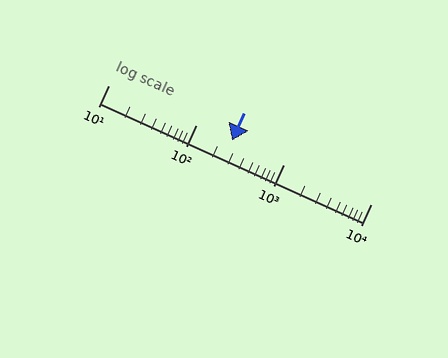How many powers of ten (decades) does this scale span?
The scale spans 3 decades, from 10 to 10000.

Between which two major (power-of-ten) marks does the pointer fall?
The pointer is between 100 and 1000.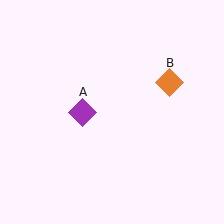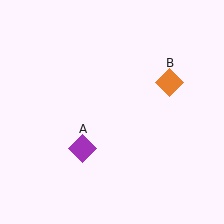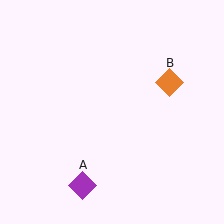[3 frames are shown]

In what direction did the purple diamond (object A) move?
The purple diamond (object A) moved down.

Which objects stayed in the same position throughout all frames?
Orange diamond (object B) remained stationary.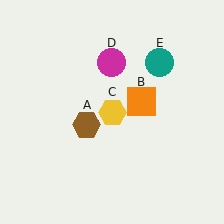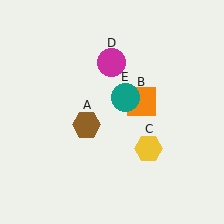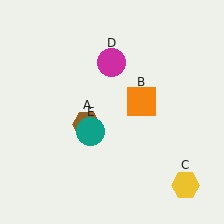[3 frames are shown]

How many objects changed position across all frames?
2 objects changed position: yellow hexagon (object C), teal circle (object E).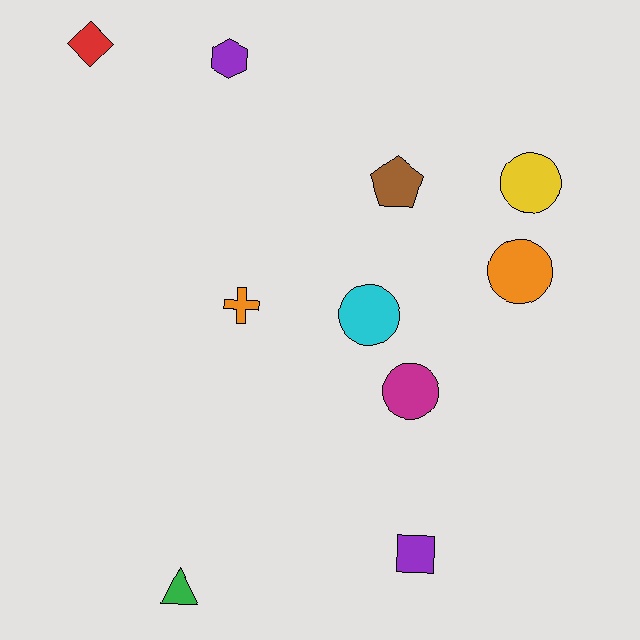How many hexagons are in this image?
There is 1 hexagon.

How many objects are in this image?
There are 10 objects.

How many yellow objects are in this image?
There is 1 yellow object.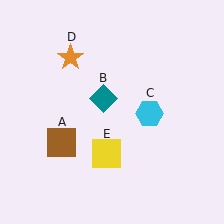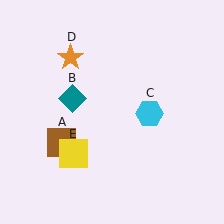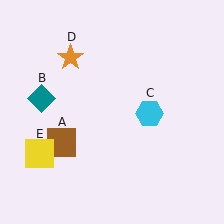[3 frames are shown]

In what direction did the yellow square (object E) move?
The yellow square (object E) moved left.